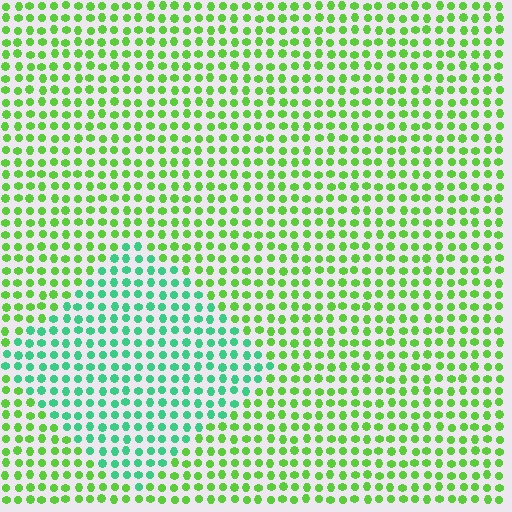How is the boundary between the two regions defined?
The boundary is defined purely by a slight shift in hue (about 44 degrees). Spacing, size, and orientation are identical on both sides.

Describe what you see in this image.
The image is filled with small lime elements in a uniform arrangement. A diamond-shaped region is visible where the elements are tinted to a slightly different hue, forming a subtle color boundary.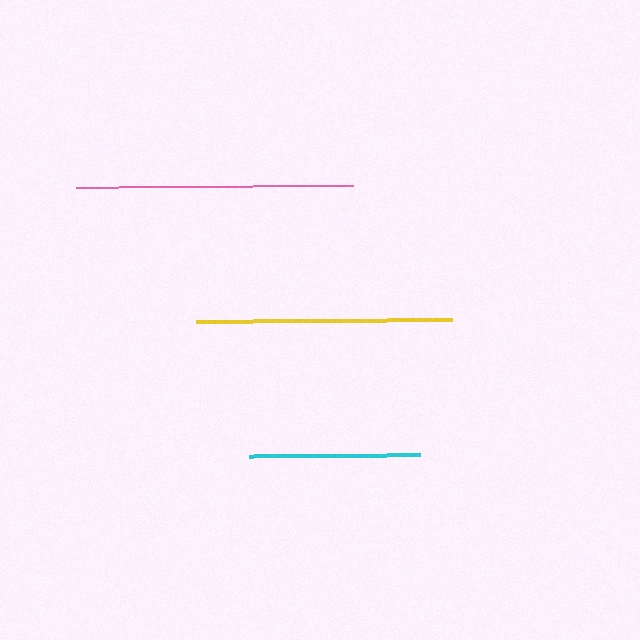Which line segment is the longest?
The pink line is the longest at approximately 277 pixels.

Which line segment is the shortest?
The cyan line is the shortest at approximately 170 pixels.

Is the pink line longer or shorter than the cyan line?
The pink line is longer than the cyan line.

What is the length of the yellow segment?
The yellow segment is approximately 256 pixels long.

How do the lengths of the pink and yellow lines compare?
The pink and yellow lines are approximately the same length.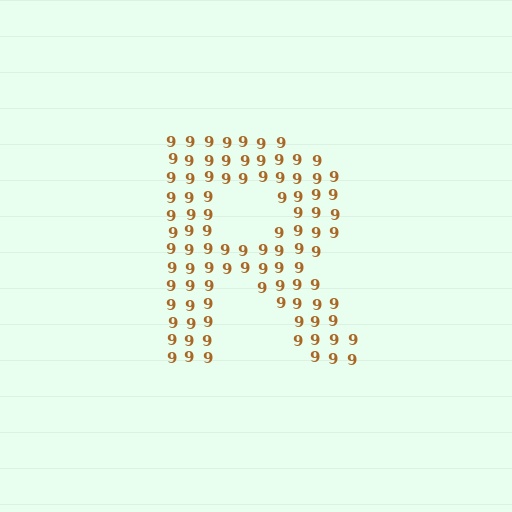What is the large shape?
The large shape is the letter R.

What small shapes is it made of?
It is made of small digit 9's.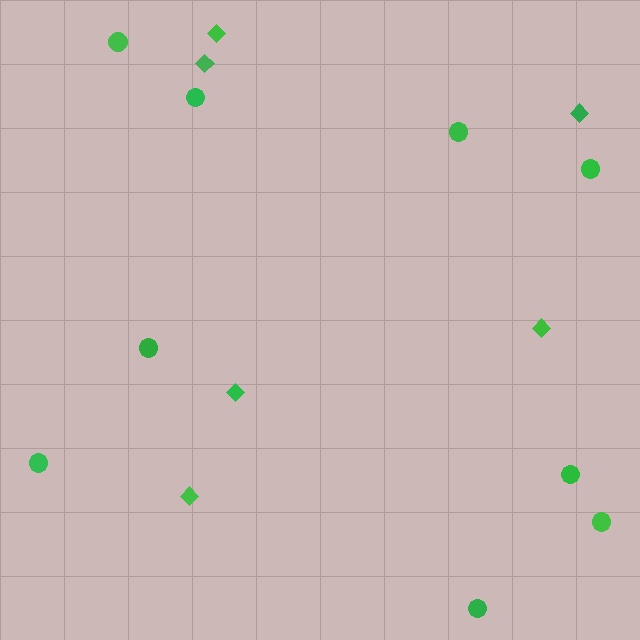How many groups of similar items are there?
There are 2 groups: one group of circles (9) and one group of diamonds (6).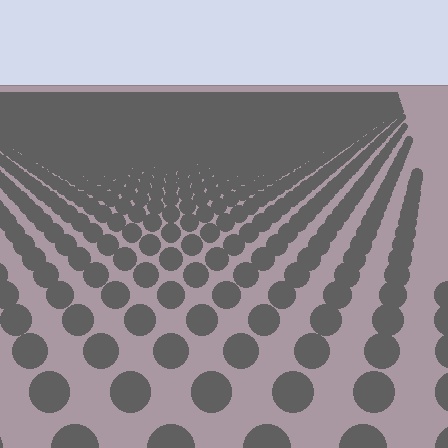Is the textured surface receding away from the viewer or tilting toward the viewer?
The surface is receding away from the viewer. Texture elements get smaller and denser toward the top.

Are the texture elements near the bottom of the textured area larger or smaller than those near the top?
Larger. Near the bottom, elements are closer to the viewer and appear at a bigger on-screen size.